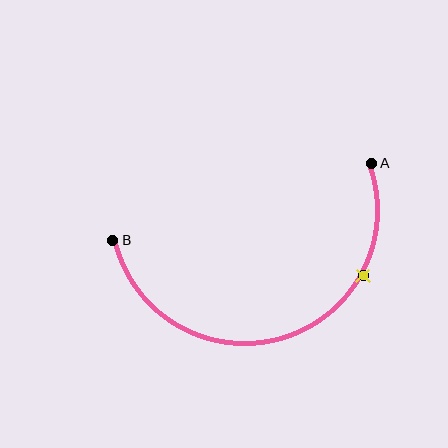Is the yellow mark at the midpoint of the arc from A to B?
No. The yellow mark lies on the arc but is closer to endpoint A. The arc midpoint would be at the point on the curve equidistant along the arc from both A and B.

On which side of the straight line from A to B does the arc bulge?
The arc bulges below the straight line connecting A and B.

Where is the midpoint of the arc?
The arc midpoint is the point on the curve farthest from the straight line joining A and B. It sits below that line.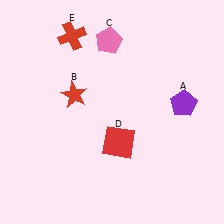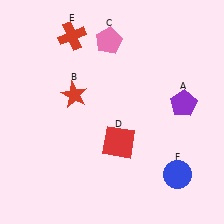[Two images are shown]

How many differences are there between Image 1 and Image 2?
There is 1 difference between the two images.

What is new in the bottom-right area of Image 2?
A blue circle (F) was added in the bottom-right area of Image 2.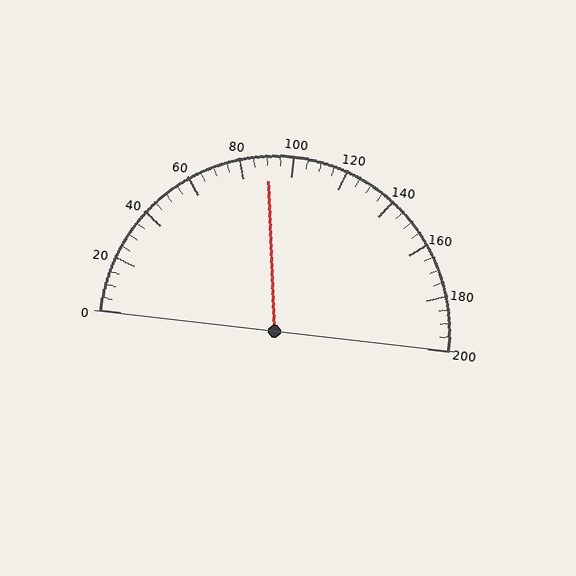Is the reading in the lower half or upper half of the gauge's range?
The reading is in the lower half of the range (0 to 200).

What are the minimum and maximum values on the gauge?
The gauge ranges from 0 to 200.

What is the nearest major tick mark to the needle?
The nearest major tick mark is 80.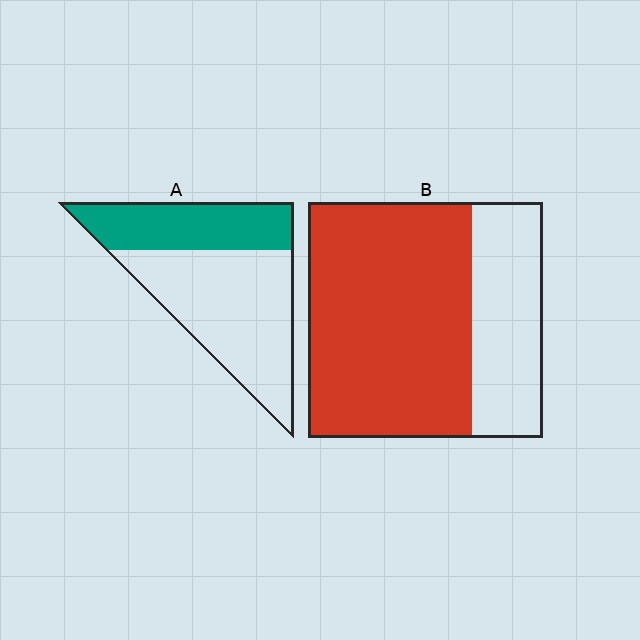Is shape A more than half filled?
No.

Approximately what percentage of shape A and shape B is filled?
A is approximately 35% and B is approximately 70%.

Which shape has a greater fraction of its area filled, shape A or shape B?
Shape B.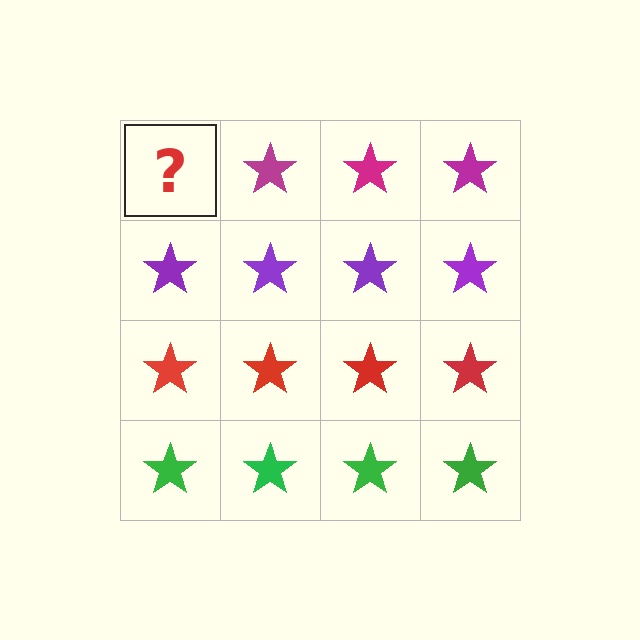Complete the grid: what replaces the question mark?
The question mark should be replaced with a magenta star.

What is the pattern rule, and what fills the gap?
The rule is that each row has a consistent color. The gap should be filled with a magenta star.